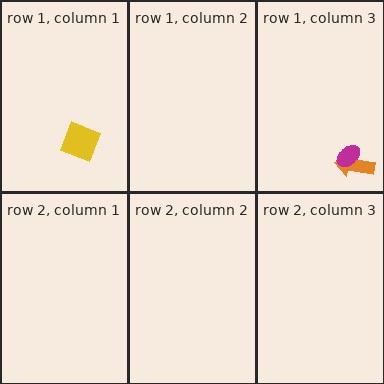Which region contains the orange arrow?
The row 1, column 3 region.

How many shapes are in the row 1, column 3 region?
2.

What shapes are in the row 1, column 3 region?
The orange arrow, the magenta ellipse.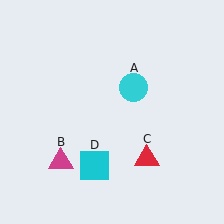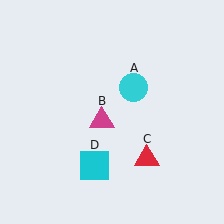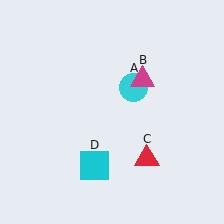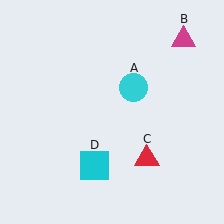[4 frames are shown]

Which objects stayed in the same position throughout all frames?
Cyan circle (object A) and red triangle (object C) and cyan square (object D) remained stationary.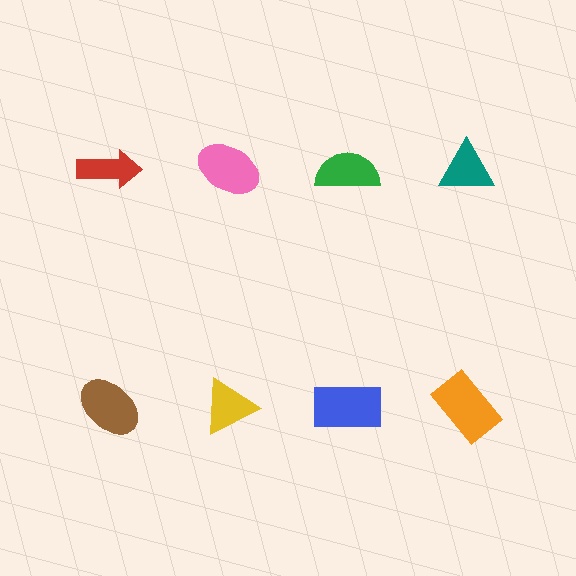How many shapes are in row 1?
4 shapes.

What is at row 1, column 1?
A red arrow.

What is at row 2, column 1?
A brown ellipse.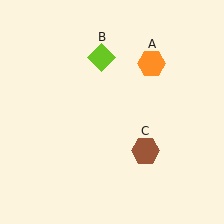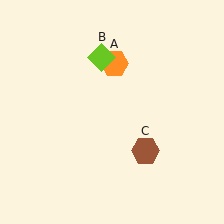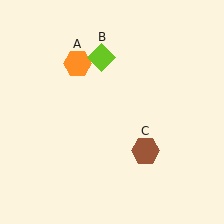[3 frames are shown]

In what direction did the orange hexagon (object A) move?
The orange hexagon (object A) moved left.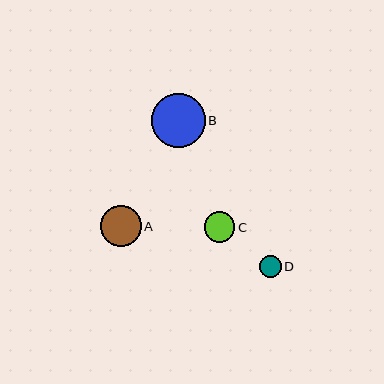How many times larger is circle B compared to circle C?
Circle B is approximately 1.8 times the size of circle C.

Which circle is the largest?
Circle B is the largest with a size of approximately 54 pixels.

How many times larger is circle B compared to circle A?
Circle B is approximately 1.3 times the size of circle A.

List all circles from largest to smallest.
From largest to smallest: B, A, C, D.